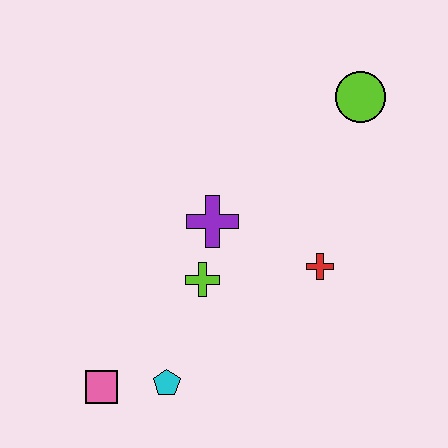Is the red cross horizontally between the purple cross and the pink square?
No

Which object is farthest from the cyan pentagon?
The lime circle is farthest from the cyan pentagon.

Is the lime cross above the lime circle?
No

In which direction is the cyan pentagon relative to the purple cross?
The cyan pentagon is below the purple cross.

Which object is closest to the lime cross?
The purple cross is closest to the lime cross.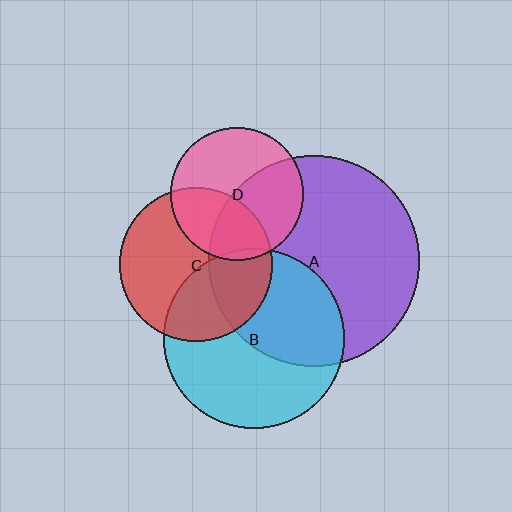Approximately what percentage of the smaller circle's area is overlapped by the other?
Approximately 5%.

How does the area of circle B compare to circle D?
Approximately 1.8 times.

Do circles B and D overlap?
Yes.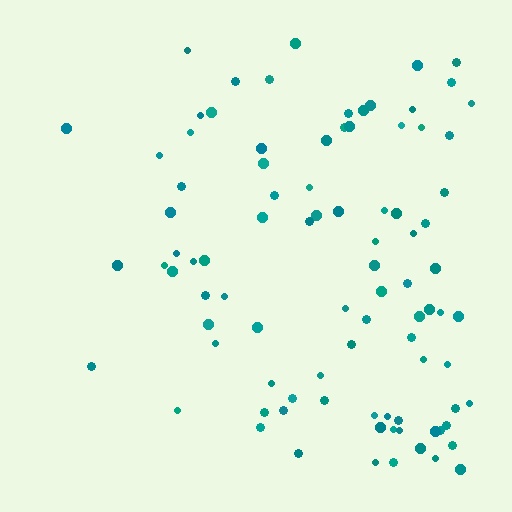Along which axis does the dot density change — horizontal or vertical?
Horizontal.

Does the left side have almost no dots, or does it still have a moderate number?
Still a moderate number, just noticeably fewer than the right.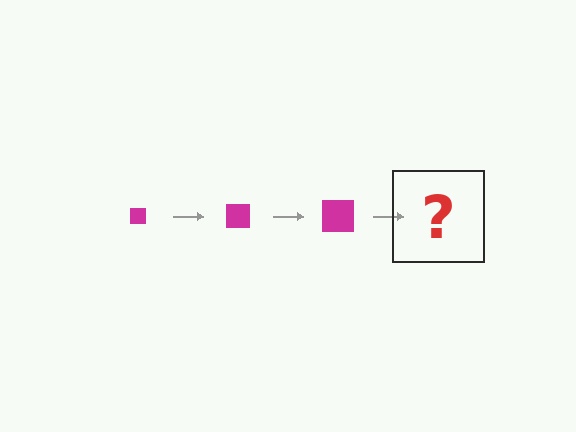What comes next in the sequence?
The next element should be a magenta square, larger than the previous one.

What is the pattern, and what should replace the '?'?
The pattern is that the square gets progressively larger each step. The '?' should be a magenta square, larger than the previous one.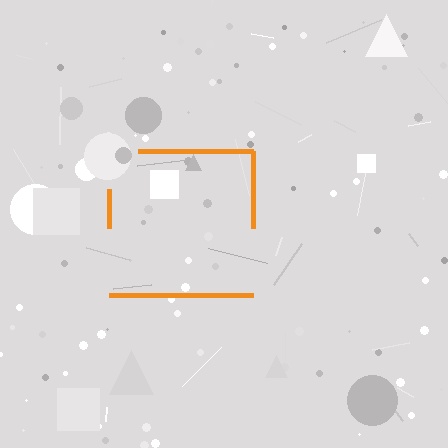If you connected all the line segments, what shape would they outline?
They would outline a square.